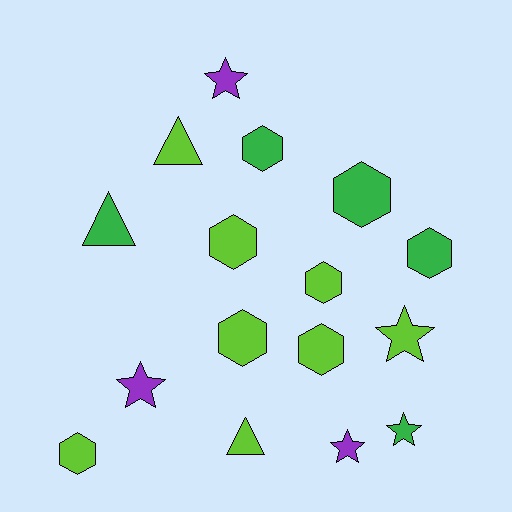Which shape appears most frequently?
Hexagon, with 8 objects.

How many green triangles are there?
There is 1 green triangle.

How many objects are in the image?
There are 16 objects.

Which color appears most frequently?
Lime, with 8 objects.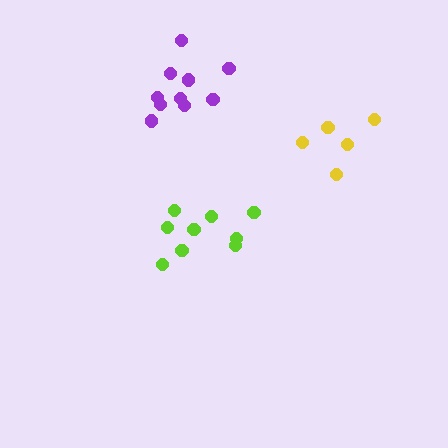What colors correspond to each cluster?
The clusters are colored: lime, purple, yellow.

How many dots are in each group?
Group 1: 9 dots, Group 2: 10 dots, Group 3: 5 dots (24 total).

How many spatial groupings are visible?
There are 3 spatial groupings.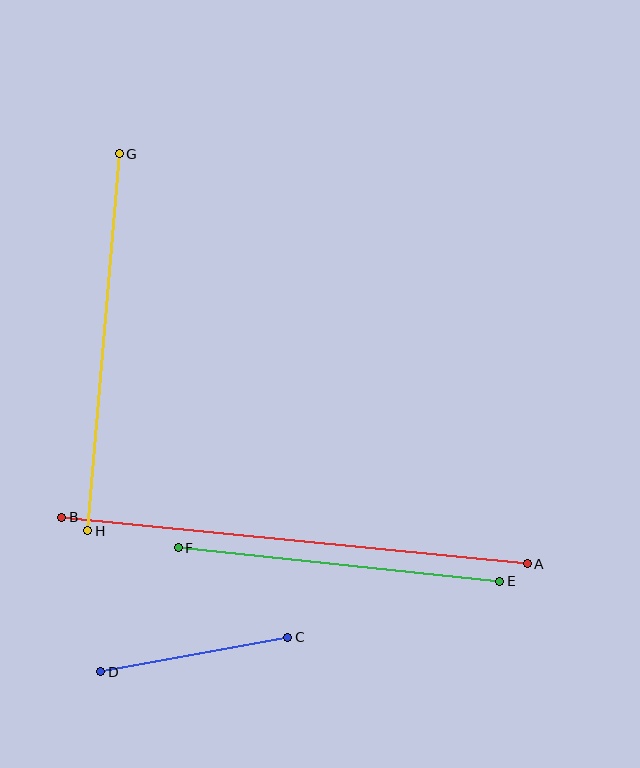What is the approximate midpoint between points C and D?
The midpoint is at approximately (194, 654) pixels.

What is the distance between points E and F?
The distance is approximately 323 pixels.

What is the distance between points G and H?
The distance is approximately 378 pixels.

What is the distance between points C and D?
The distance is approximately 190 pixels.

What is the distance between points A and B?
The distance is approximately 468 pixels.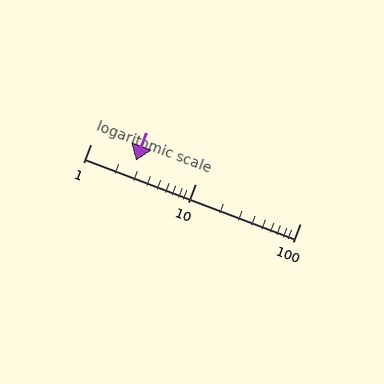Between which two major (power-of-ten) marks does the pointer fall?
The pointer is between 1 and 10.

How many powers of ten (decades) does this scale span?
The scale spans 2 decades, from 1 to 100.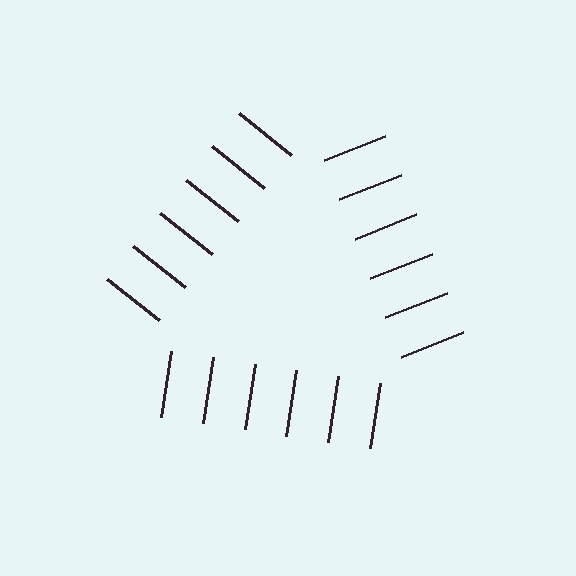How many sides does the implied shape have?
3 sides — the line-ends trace a triangle.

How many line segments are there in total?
18 — 6 along each of the 3 edges.